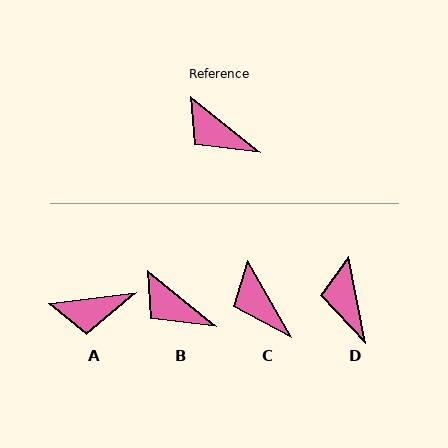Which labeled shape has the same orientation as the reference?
B.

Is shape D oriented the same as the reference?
No, it is off by about 41 degrees.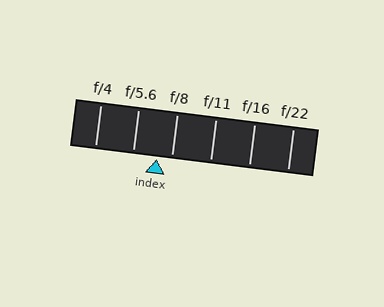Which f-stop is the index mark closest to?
The index mark is closest to f/8.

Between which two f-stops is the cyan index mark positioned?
The index mark is between f/5.6 and f/8.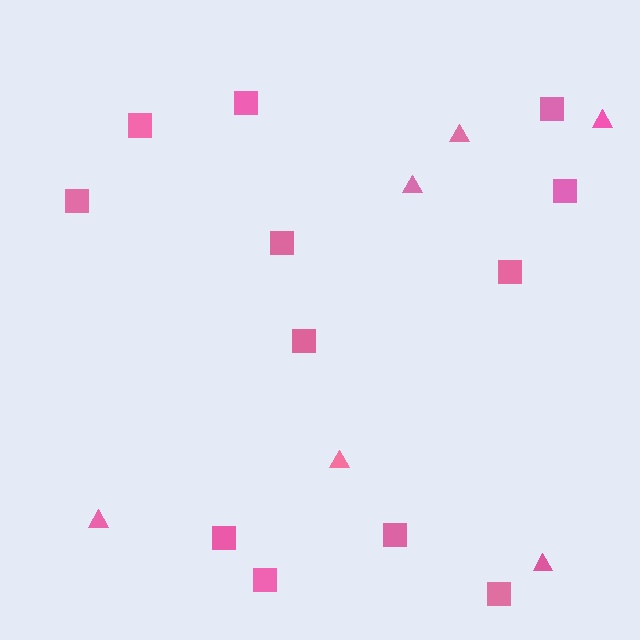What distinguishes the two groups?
There are 2 groups: one group of squares (12) and one group of triangles (6).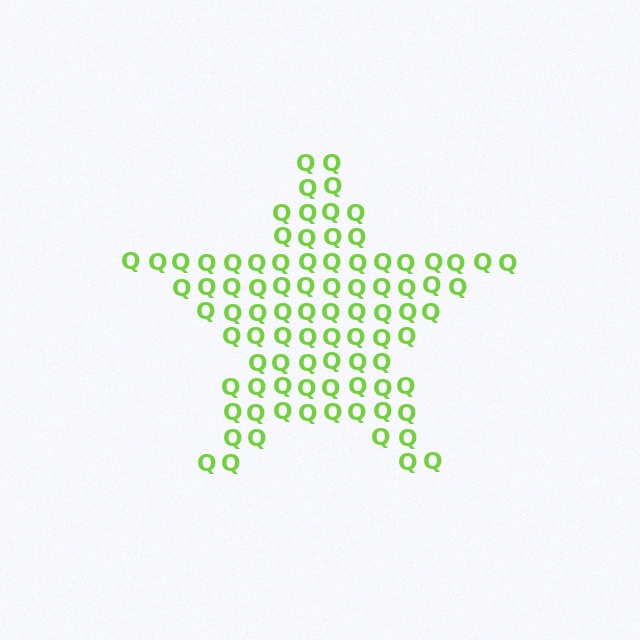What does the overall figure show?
The overall figure shows a star.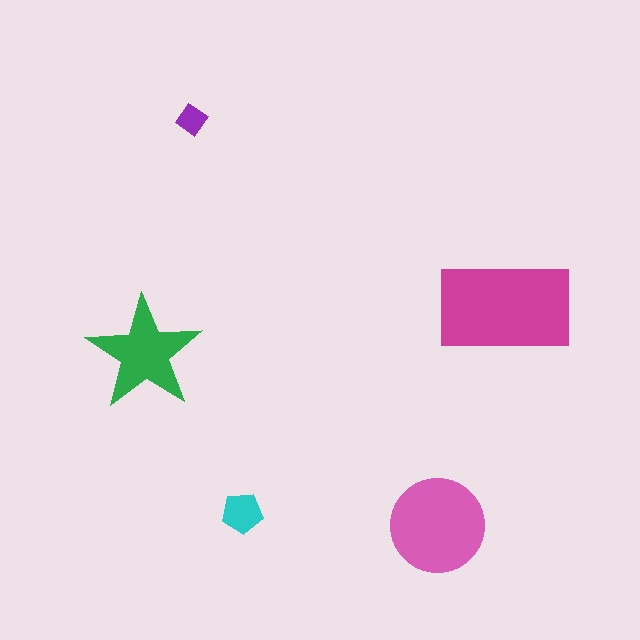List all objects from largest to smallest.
The magenta rectangle, the pink circle, the green star, the cyan pentagon, the purple diamond.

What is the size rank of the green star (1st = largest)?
3rd.